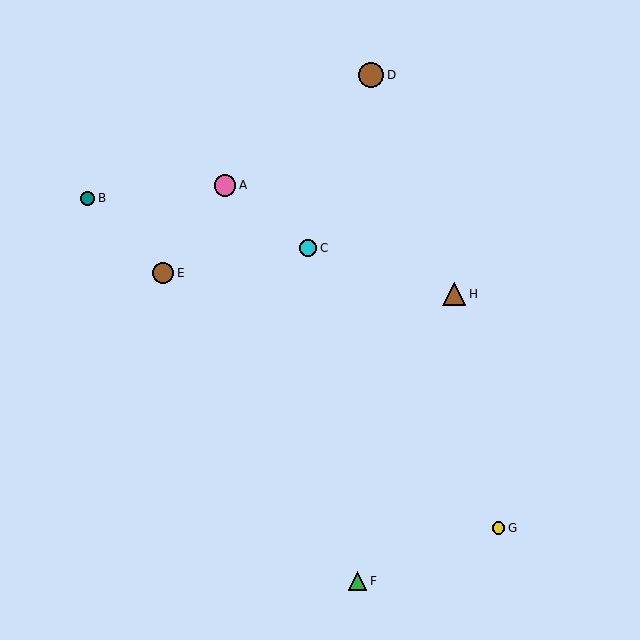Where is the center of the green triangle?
The center of the green triangle is at (357, 581).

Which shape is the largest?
The brown circle (labeled D) is the largest.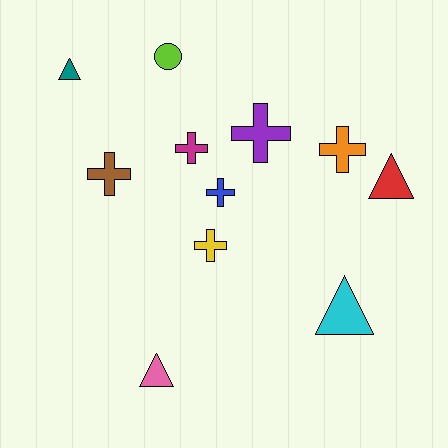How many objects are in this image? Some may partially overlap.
There are 11 objects.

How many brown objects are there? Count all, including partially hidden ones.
There is 1 brown object.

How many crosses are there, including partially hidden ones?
There are 6 crosses.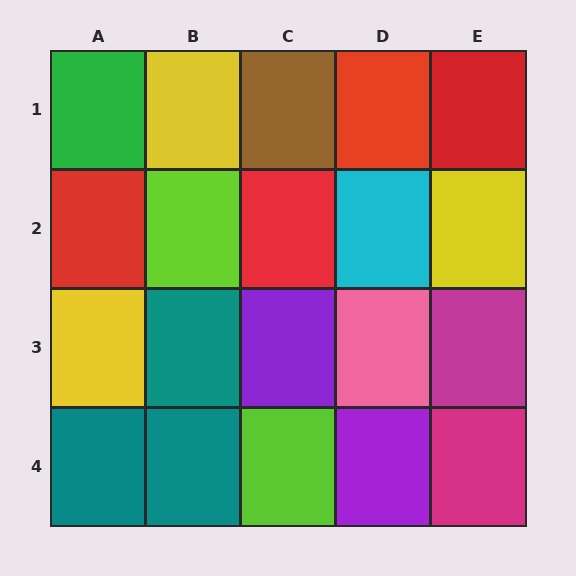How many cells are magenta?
2 cells are magenta.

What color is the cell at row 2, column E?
Yellow.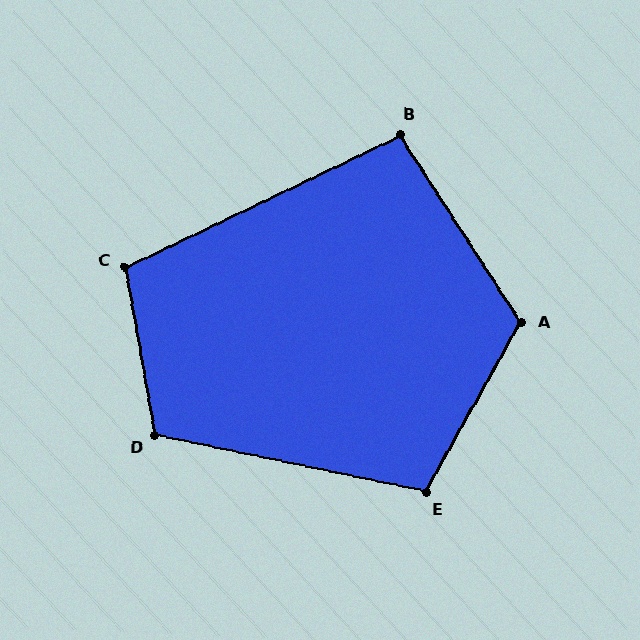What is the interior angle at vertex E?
Approximately 108 degrees (obtuse).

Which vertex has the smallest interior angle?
B, at approximately 97 degrees.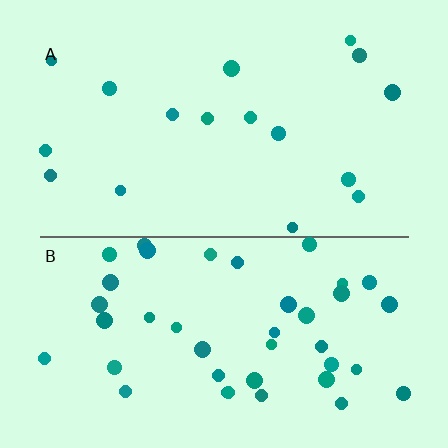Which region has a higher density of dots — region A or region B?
B (the bottom).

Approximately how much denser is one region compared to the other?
Approximately 2.5× — region B over region A.